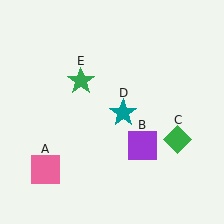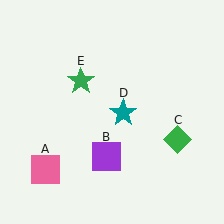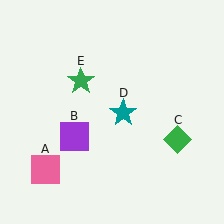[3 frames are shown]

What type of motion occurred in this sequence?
The purple square (object B) rotated clockwise around the center of the scene.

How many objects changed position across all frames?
1 object changed position: purple square (object B).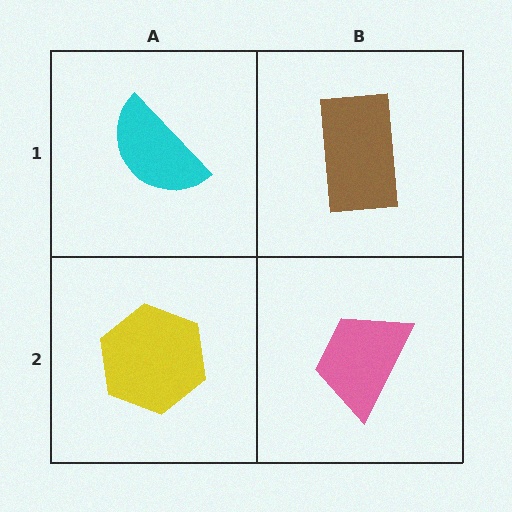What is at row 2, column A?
A yellow hexagon.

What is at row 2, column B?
A pink trapezoid.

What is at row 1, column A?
A cyan semicircle.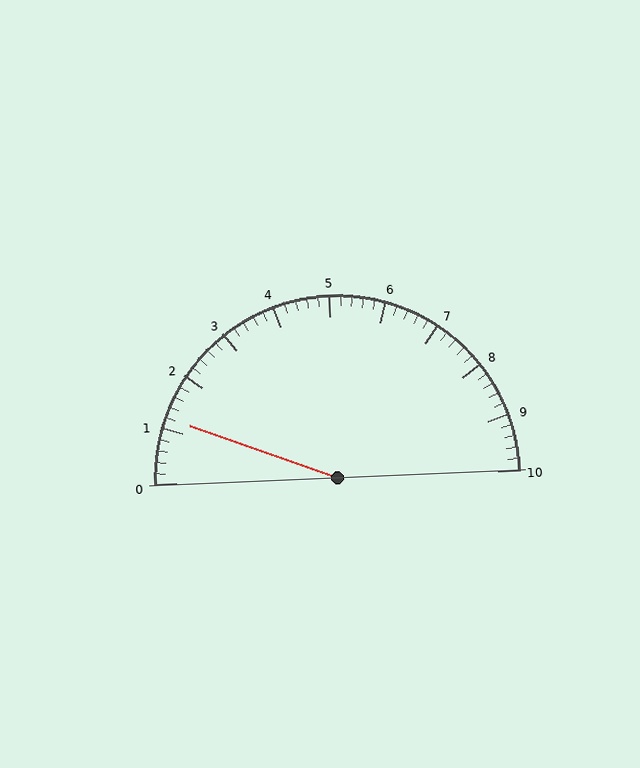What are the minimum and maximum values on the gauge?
The gauge ranges from 0 to 10.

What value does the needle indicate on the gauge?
The needle indicates approximately 1.2.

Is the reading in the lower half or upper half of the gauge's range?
The reading is in the lower half of the range (0 to 10).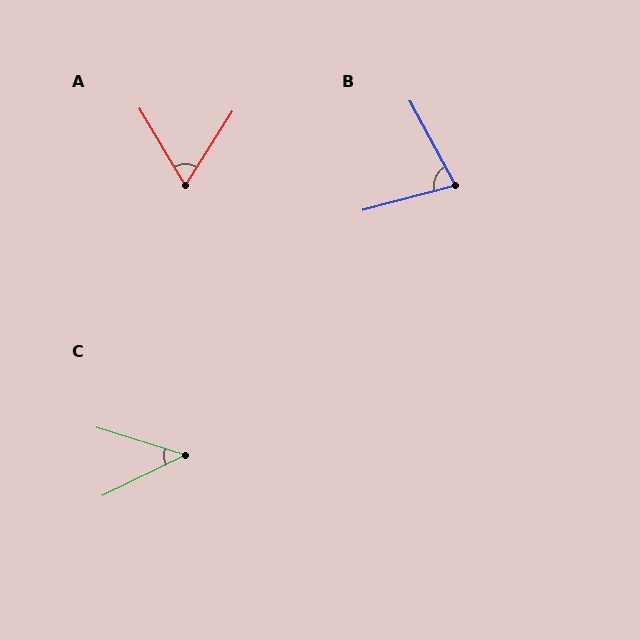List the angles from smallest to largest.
C (44°), A (63°), B (76°).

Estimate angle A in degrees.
Approximately 63 degrees.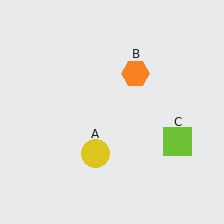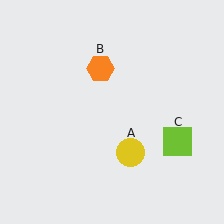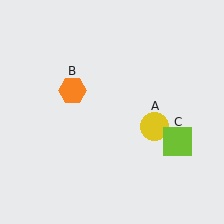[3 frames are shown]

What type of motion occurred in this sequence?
The yellow circle (object A), orange hexagon (object B) rotated counterclockwise around the center of the scene.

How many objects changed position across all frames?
2 objects changed position: yellow circle (object A), orange hexagon (object B).